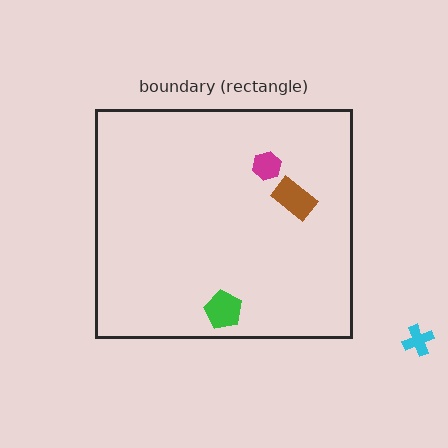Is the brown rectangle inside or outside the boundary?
Inside.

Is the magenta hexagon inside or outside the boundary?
Inside.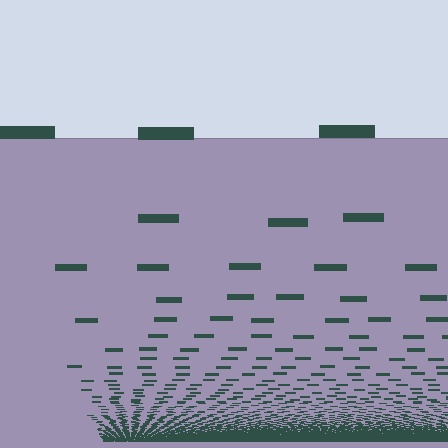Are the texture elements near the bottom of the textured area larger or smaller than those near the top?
Smaller. The gradient is inverted — elements near the bottom are smaller and denser.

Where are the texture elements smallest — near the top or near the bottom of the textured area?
Near the bottom.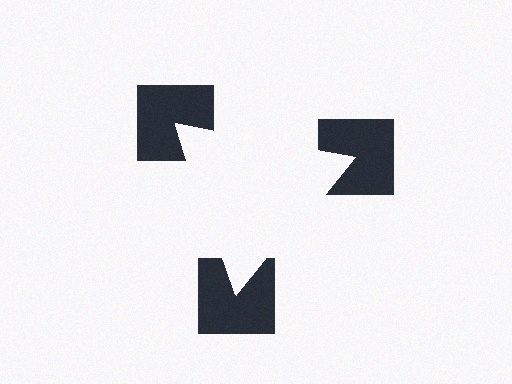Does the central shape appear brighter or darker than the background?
It typically appears slightly brighter than the background, even though no actual brightness change is drawn.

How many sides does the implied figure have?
3 sides.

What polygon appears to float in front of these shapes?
An illusory triangle — its edges are inferred from the aligned wedge cuts in the notched squares, not physically drawn.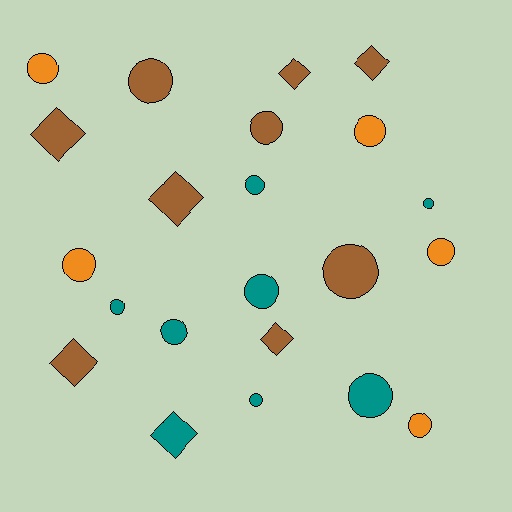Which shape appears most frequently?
Circle, with 15 objects.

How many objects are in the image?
There are 22 objects.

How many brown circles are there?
There are 3 brown circles.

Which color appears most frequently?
Brown, with 9 objects.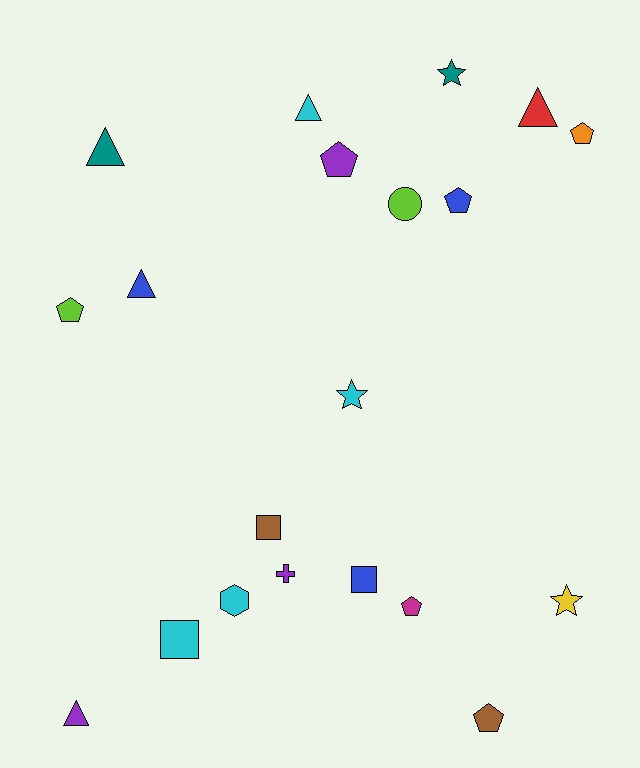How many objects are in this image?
There are 20 objects.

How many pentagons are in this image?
There are 6 pentagons.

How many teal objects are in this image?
There are 2 teal objects.